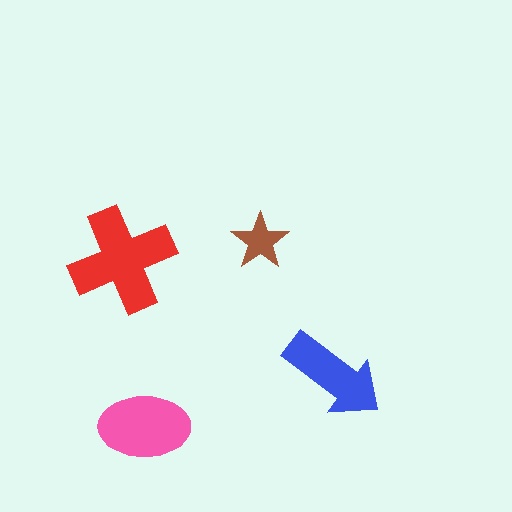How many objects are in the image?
There are 4 objects in the image.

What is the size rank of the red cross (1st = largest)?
1st.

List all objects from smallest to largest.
The brown star, the blue arrow, the pink ellipse, the red cross.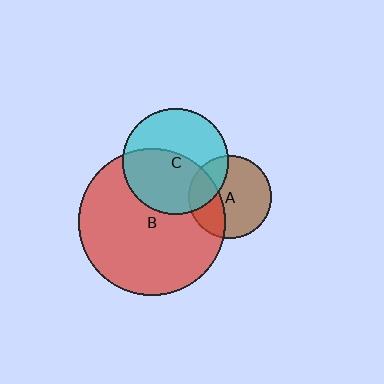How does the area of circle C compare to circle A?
Approximately 1.6 times.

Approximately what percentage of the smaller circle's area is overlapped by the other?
Approximately 25%.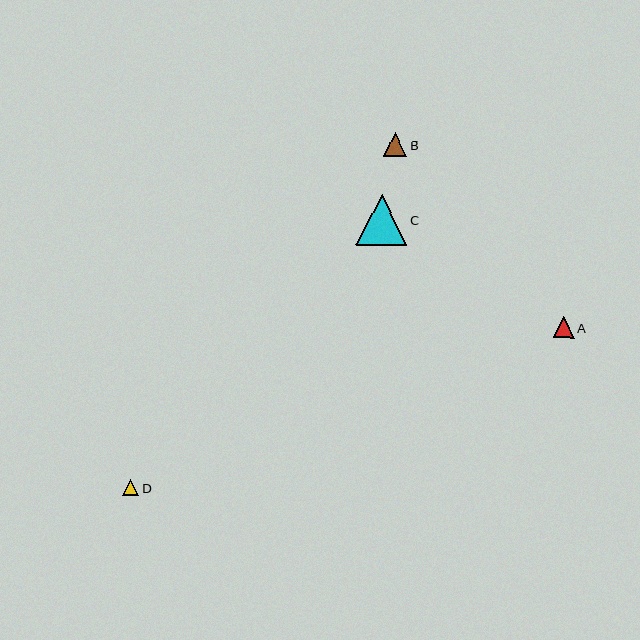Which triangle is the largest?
Triangle C is the largest with a size of approximately 51 pixels.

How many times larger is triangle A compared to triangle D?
Triangle A is approximately 1.3 times the size of triangle D.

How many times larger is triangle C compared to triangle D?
Triangle C is approximately 3.2 times the size of triangle D.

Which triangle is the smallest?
Triangle D is the smallest with a size of approximately 16 pixels.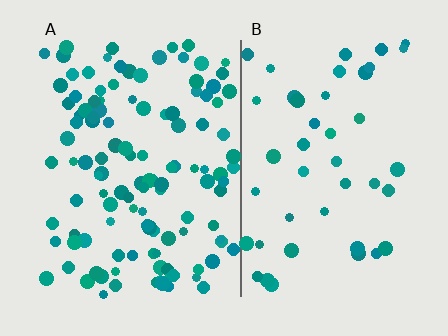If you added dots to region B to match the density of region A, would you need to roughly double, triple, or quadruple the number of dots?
Approximately triple.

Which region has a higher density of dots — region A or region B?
A (the left).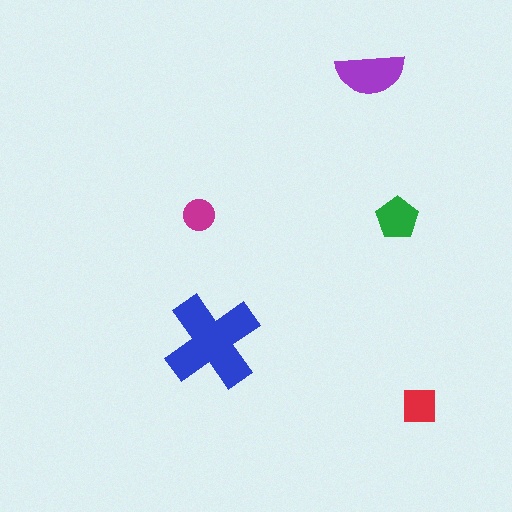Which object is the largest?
The blue cross.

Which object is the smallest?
The magenta circle.